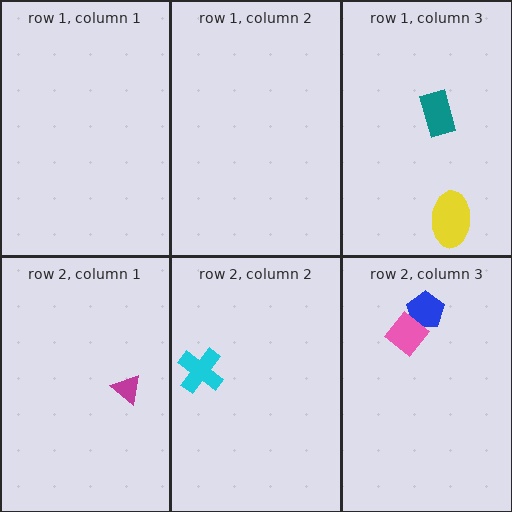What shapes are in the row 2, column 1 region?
The magenta triangle.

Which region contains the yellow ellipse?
The row 1, column 3 region.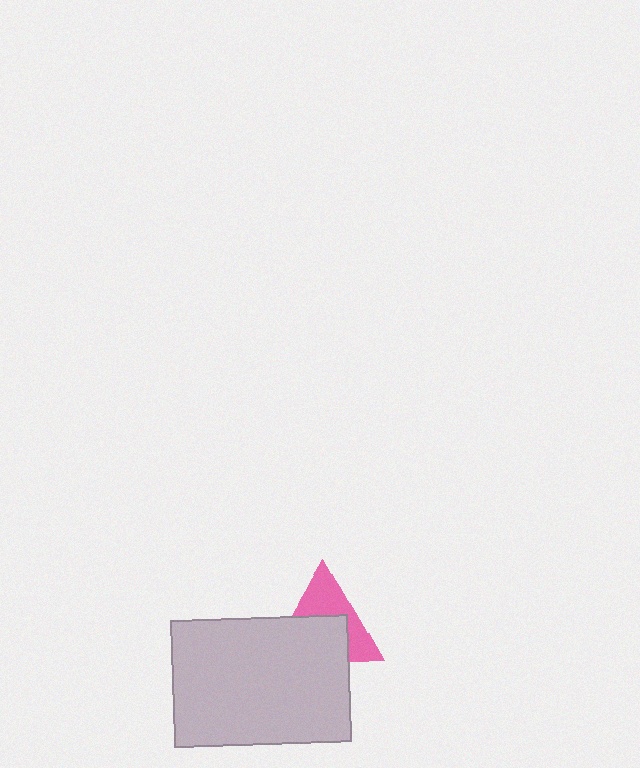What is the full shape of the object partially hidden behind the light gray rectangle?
The partially hidden object is a pink triangle.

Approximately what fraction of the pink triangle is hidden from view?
Roughly 53% of the pink triangle is hidden behind the light gray rectangle.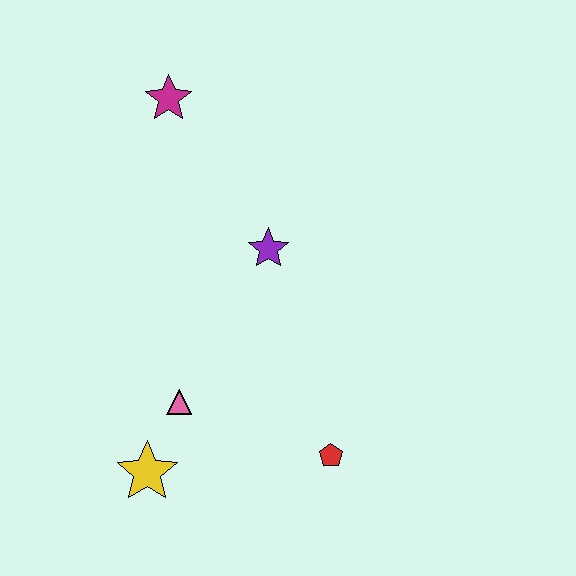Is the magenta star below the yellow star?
No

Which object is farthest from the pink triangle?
The magenta star is farthest from the pink triangle.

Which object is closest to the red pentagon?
The pink triangle is closest to the red pentagon.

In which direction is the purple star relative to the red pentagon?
The purple star is above the red pentagon.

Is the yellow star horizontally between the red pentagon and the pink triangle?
No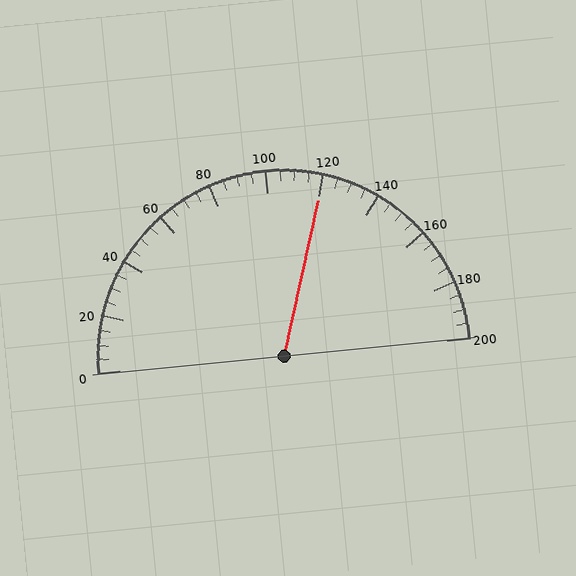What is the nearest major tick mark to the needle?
The nearest major tick mark is 120.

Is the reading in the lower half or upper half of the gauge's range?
The reading is in the upper half of the range (0 to 200).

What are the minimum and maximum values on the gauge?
The gauge ranges from 0 to 200.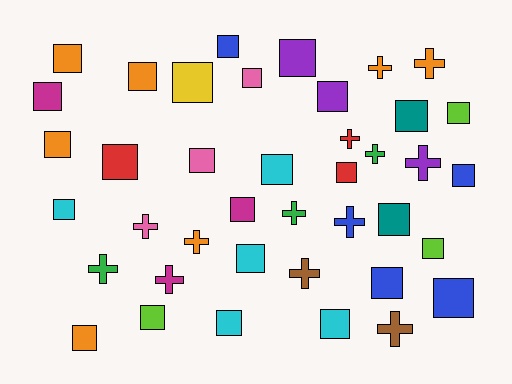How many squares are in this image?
There are 27 squares.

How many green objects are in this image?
There are 3 green objects.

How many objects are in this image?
There are 40 objects.